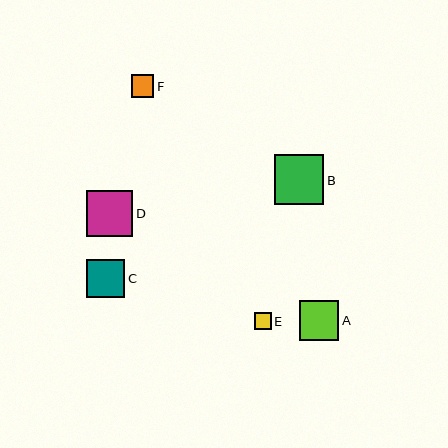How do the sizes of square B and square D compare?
Square B and square D are approximately the same size.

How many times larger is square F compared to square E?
Square F is approximately 1.3 times the size of square E.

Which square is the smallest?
Square E is the smallest with a size of approximately 17 pixels.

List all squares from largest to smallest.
From largest to smallest: B, D, A, C, F, E.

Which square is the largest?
Square B is the largest with a size of approximately 49 pixels.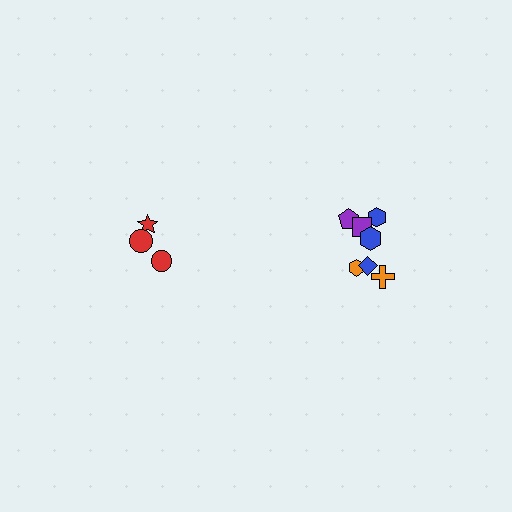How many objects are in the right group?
There are 7 objects.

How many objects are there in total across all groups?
There are 10 objects.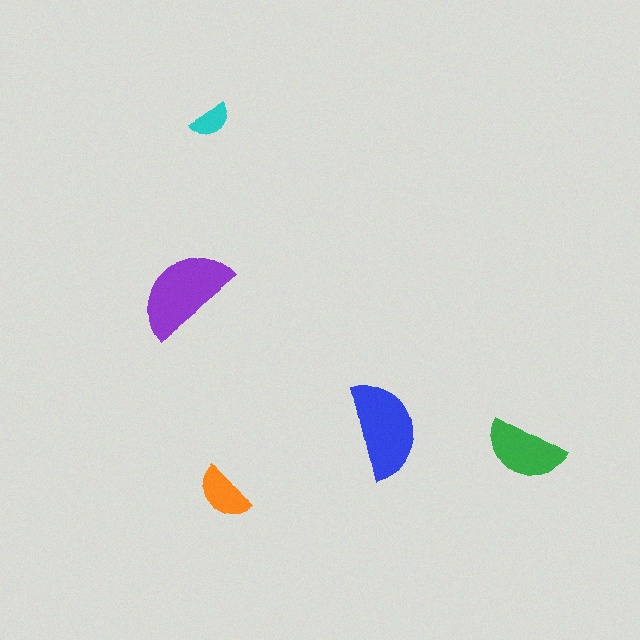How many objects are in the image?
There are 5 objects in the image.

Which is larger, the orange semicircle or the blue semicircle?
The blue one.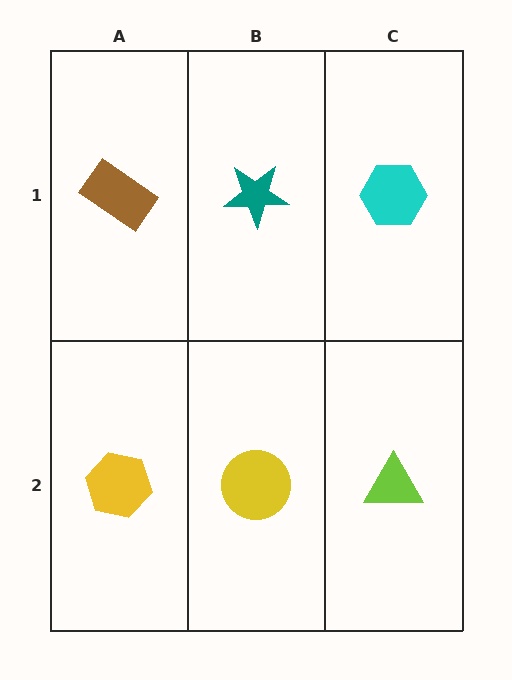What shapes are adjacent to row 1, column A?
A yellow hexagon (row 2, column A), a teal star (row 1, column B).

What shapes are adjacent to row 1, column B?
A yellow circle (row 2, column B), a brown rectangle (row 1, column A), a cyan hexagon (row 1, column C).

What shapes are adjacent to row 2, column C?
A cyan hexagon (row 1, column C), a yellow circle (row 2, column B).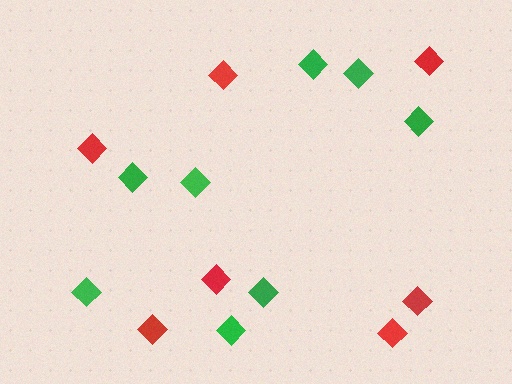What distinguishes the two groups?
There are 2 groups: one group of red diamonds (7) and one group of green diamonds (8).